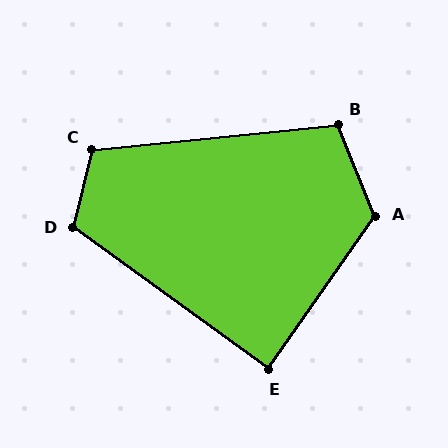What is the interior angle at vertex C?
Approximately 110 degrees (obtuse).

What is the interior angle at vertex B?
Approximately 106 degrees (obtuse).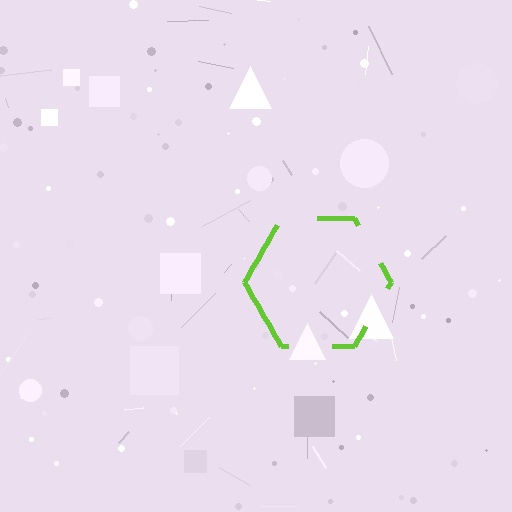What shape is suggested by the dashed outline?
The dashed outline suggests a hexagon.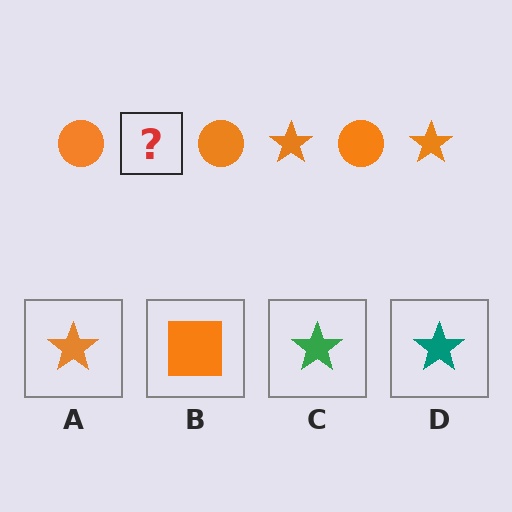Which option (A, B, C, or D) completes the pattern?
A.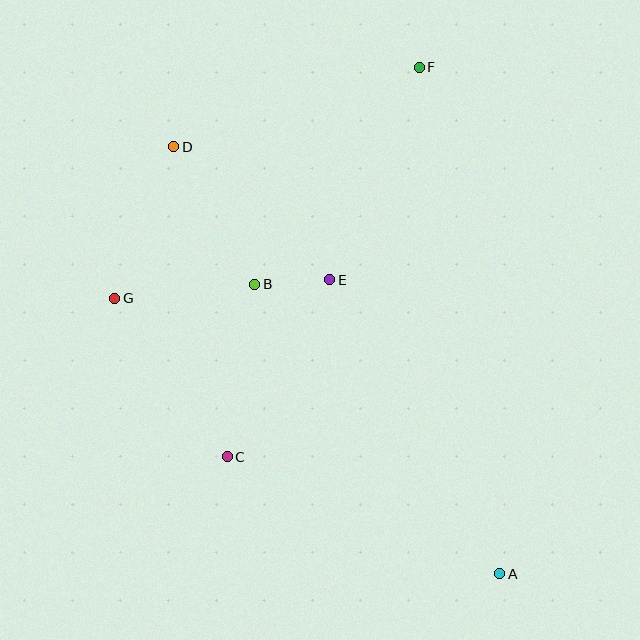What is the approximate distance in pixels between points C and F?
The distance between C and F is approximately 434 pixels.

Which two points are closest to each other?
Points B and E are closest to each other.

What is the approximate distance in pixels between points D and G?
The distance between D and G is approximately 162 pixels.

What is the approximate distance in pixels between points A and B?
The distance between A and B is approximately 380 pixels.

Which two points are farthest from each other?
Points A and D are farthest from each other.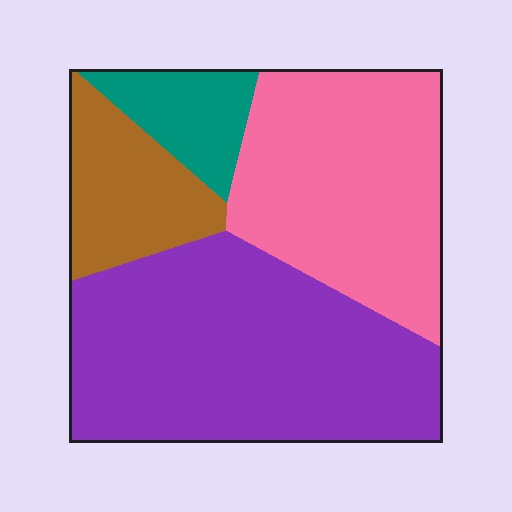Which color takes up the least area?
Teal, at roughly 10%.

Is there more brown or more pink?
Pink.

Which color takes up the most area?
Purple, at roughly 45%.